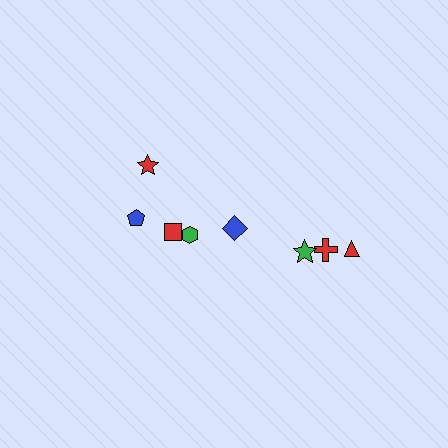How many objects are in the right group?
There are 3 objects.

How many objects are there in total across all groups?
There are 8 objects.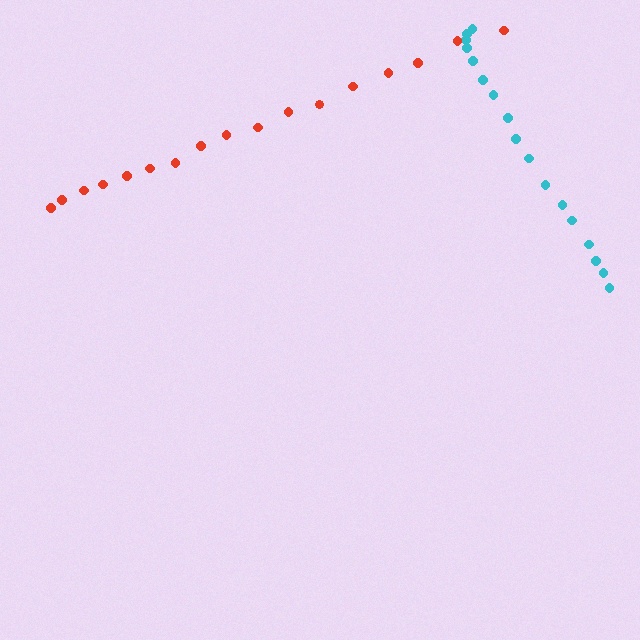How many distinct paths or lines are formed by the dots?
There are 2 distinct paths.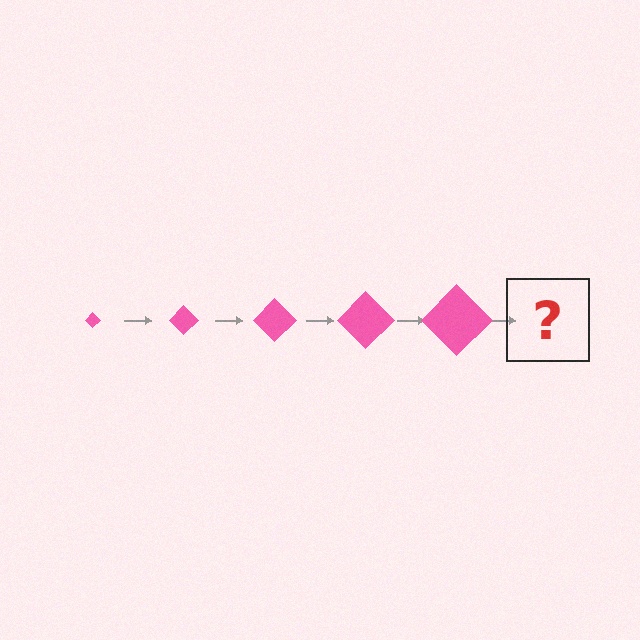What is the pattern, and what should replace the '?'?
The pattern is that the diamond gets progressively larger each step. The '?' should be a pink diamond, larger than the previous one.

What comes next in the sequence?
The next element should be a pink diamond, larger than the previous one.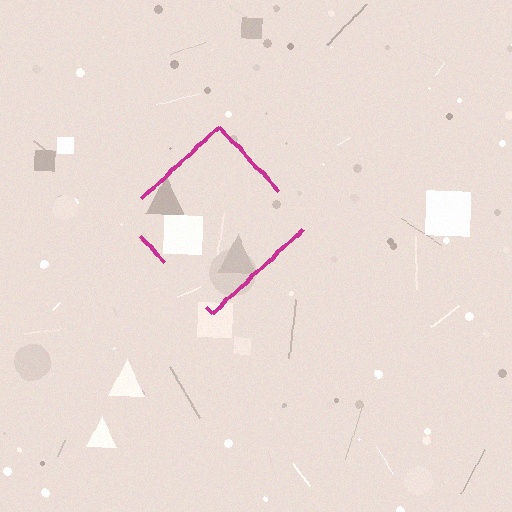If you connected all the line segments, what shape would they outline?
They would outline a diamond.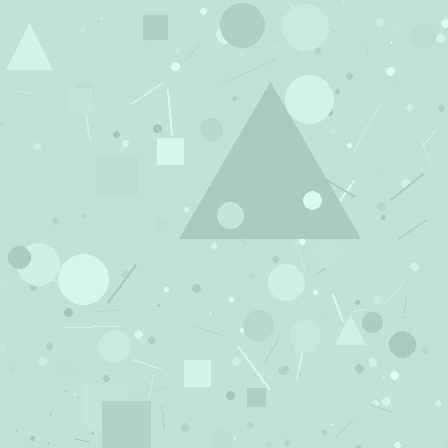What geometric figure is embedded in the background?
A triangle is embedded in the background.